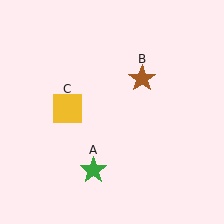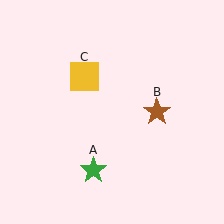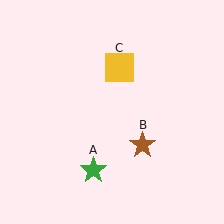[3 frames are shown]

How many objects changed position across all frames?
2 objects changed position: brown star (object B), yellow square (object C).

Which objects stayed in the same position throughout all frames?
Green star (object A) remained stationary.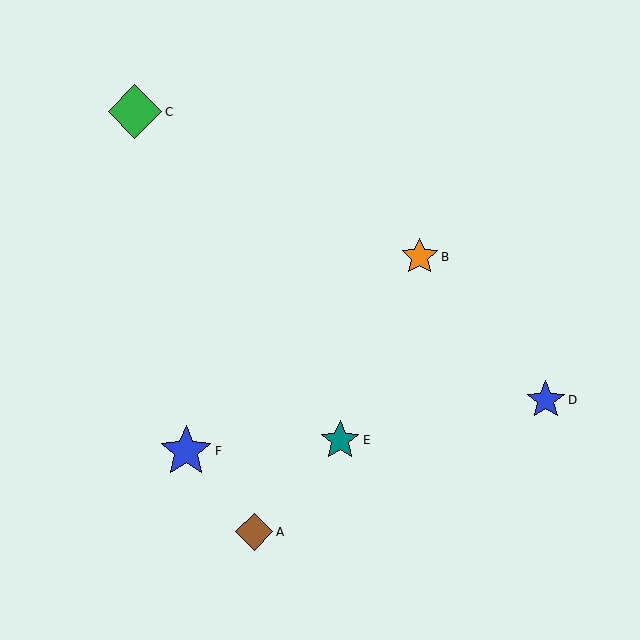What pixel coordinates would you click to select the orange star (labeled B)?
Click at (420, 257) to select the orange star B.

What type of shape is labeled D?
Shape D is a blue star.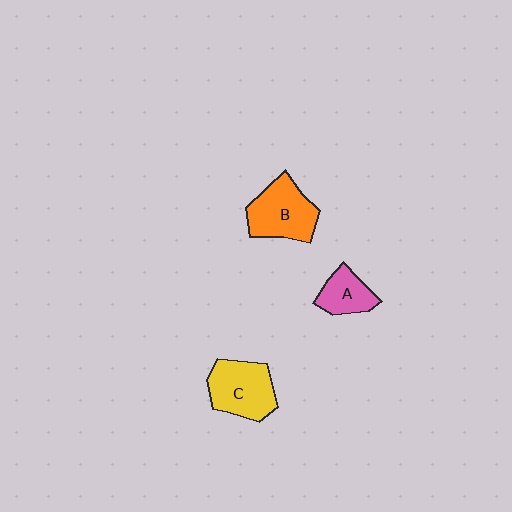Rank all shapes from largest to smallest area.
From largest to smallest: B (orange), C (yellow), A (pink).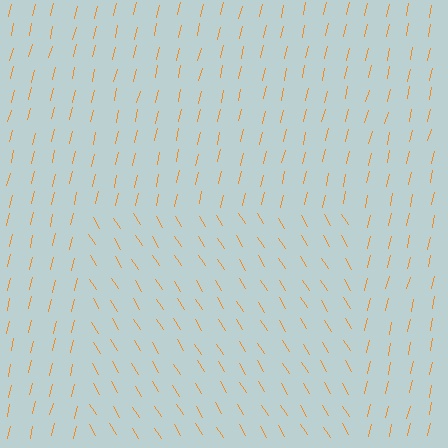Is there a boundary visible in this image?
Yes, there is a texture boundary formed by a change in line orientation.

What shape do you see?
I see a rectangle.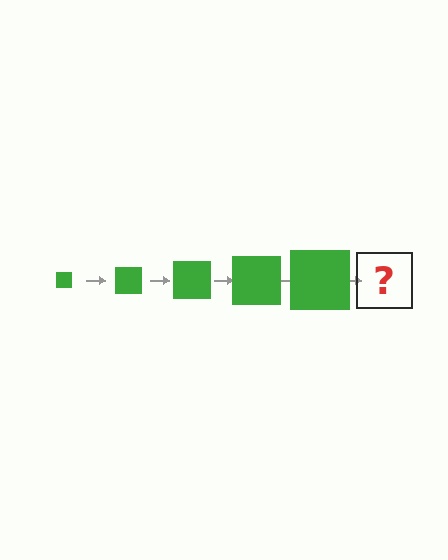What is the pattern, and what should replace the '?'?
The pattern is that the square gets progressively larger each step. The '?' should be a green square, larger than the previous one.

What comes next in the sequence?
The next element should be a green square, larger than the previous one.